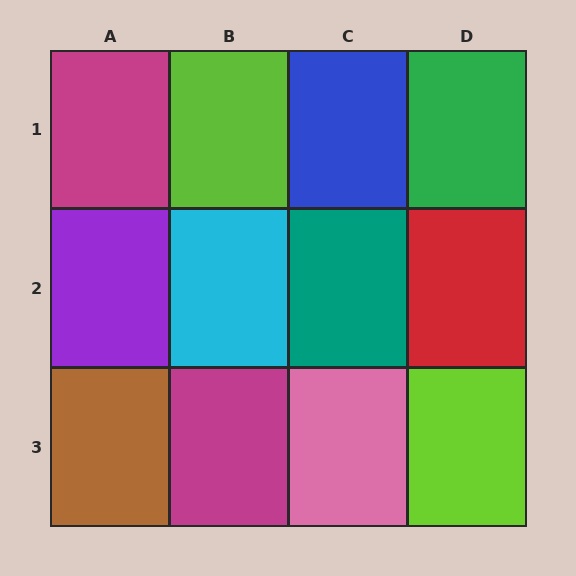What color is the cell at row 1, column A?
Magenta.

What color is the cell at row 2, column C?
Teal.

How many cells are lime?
2 cells are lime.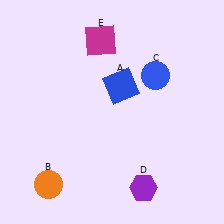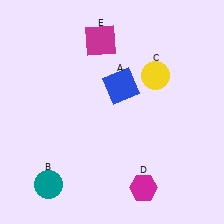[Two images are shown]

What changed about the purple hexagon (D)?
In Image 1, D is purple. In Image 2, it changed to magenta.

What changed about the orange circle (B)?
In Image 1, B is orange. In Image 2, it changed to teal.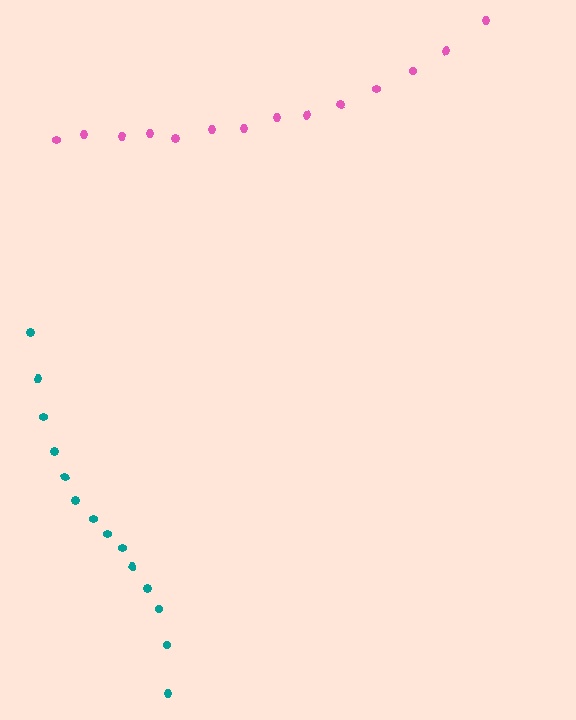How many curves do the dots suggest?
There are 2 distinct paths.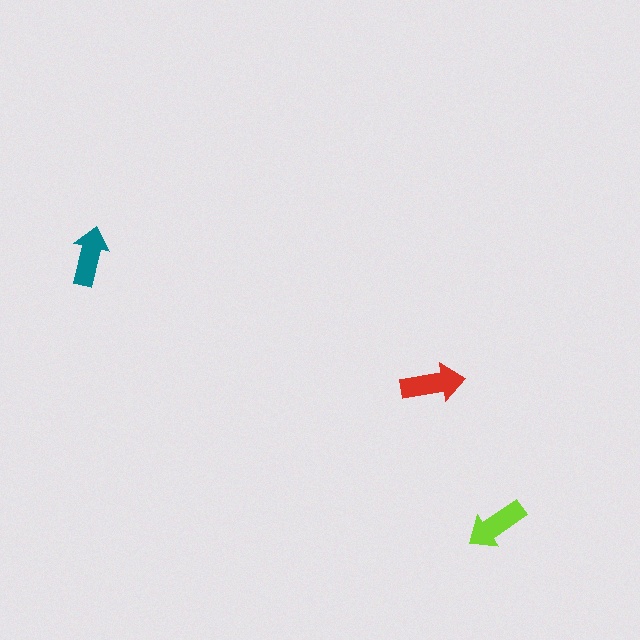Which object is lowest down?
The lime arrow is bottommost.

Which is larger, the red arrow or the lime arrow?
The red one.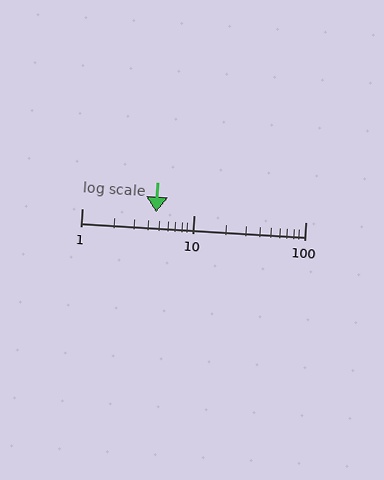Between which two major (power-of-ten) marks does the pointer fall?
The pointer is between 1 and 10.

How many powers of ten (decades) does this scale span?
The scale spans 2 decades, from 1 to 100.